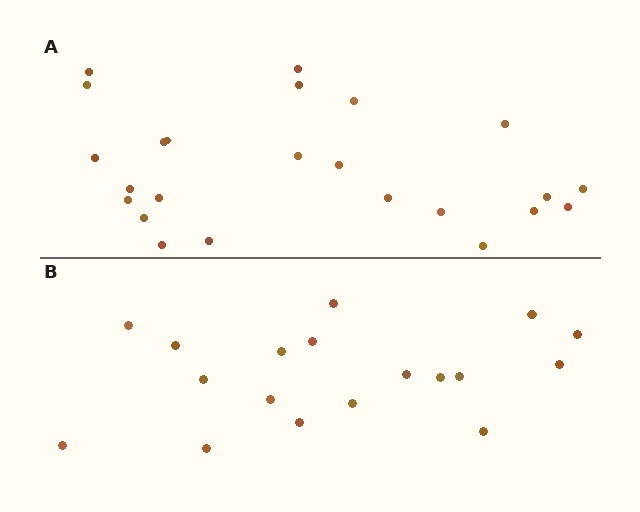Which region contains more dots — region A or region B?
Region A (the top region) has more dots.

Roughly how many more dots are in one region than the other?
Region A has about 6 more dots than region B.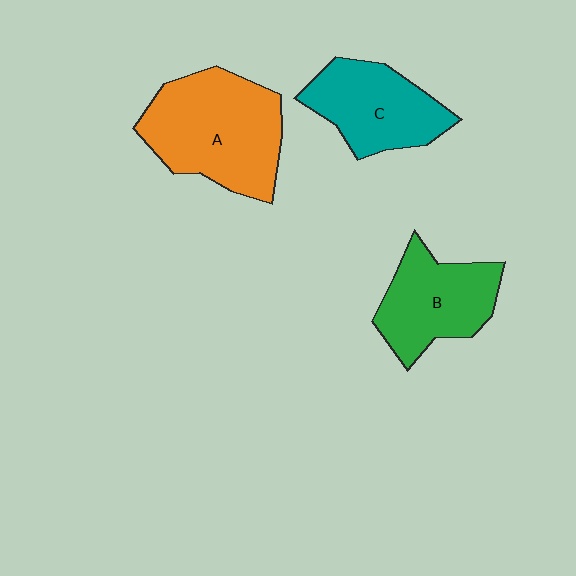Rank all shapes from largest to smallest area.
From largest to smallest: A (orange), B (green), C (teal).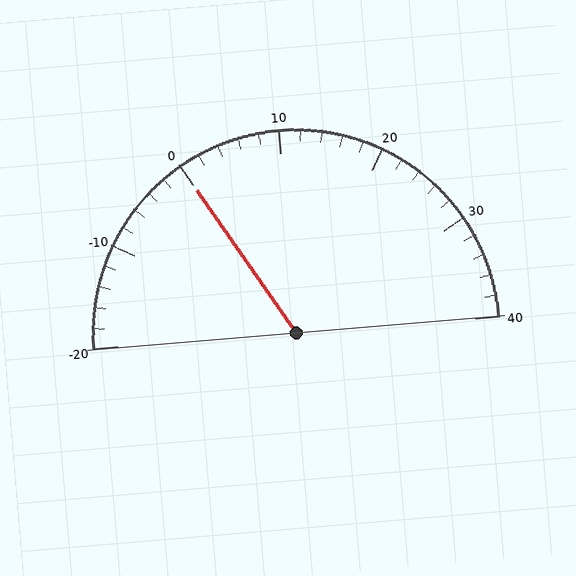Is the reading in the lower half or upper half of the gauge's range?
The reading is in the lower half of the range (-20 to 40).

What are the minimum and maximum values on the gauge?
The gauge ranges from -20 to 40.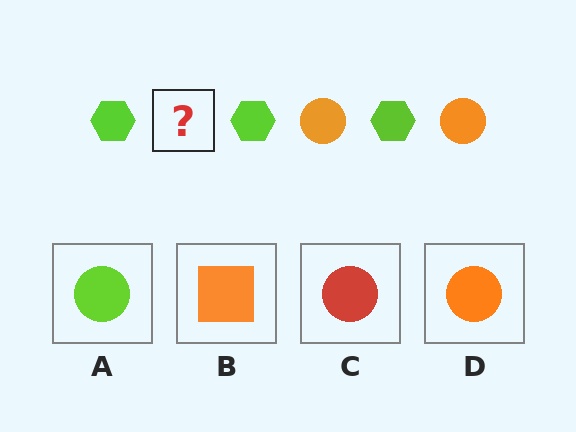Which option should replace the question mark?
Option D.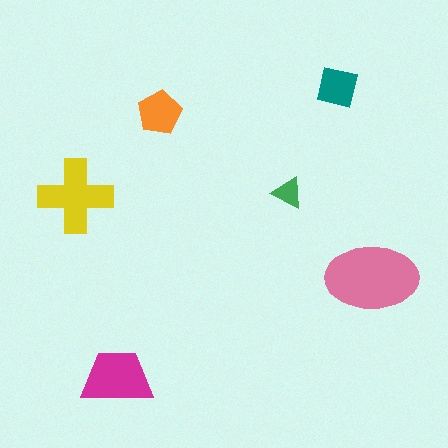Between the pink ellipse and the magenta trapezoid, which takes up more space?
The pink ellipse.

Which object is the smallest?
The green triangle.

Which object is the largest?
The pink ellipse.